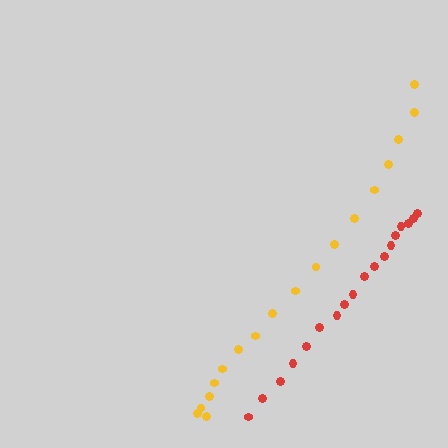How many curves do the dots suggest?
There are 2 distinct paths.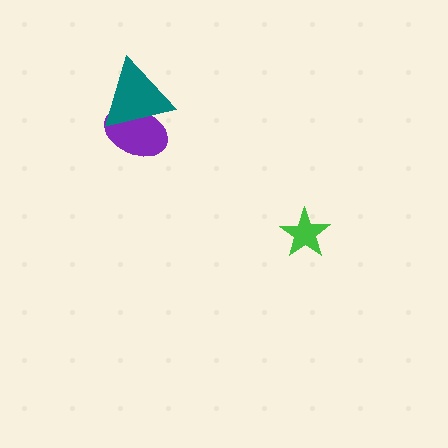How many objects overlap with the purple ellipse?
1 object overlaps with the purple ellipse.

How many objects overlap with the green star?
0 objects overlap with the green star.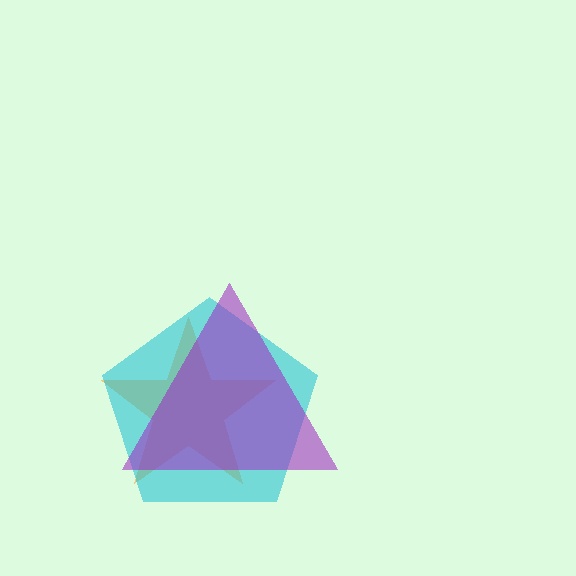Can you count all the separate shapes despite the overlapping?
Yes, there are 3 separate shapes.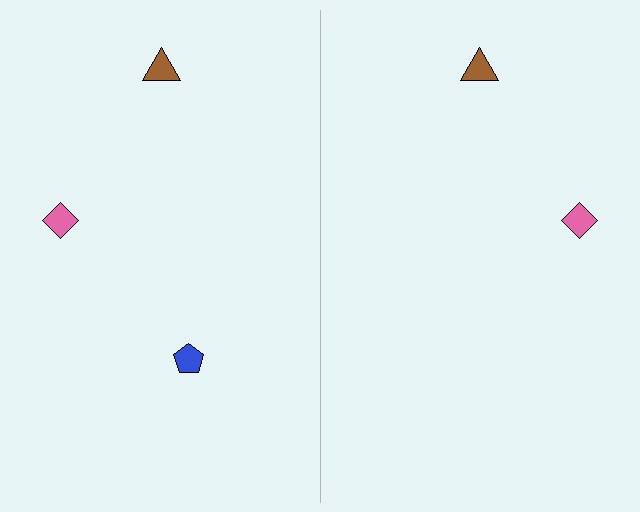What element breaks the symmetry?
A blue pentagon is missing from the right side.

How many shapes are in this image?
There are 5 shapes in this image.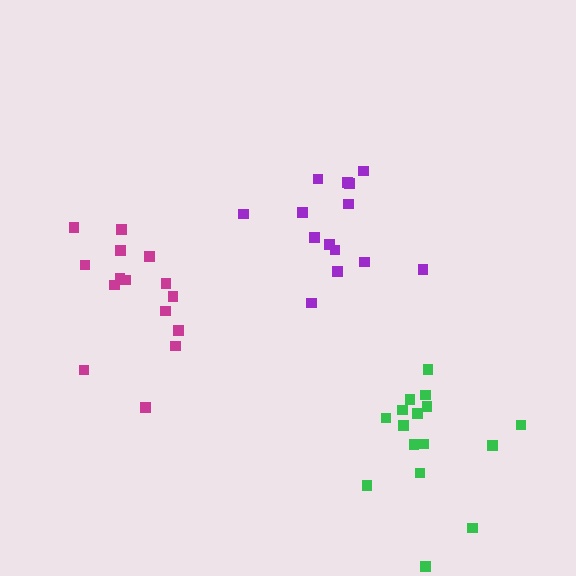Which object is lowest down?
The green cluster is bottommost.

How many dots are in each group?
Group 1: 15 dots, Group 2: 14 dots, Group 3: 16 dots (45 total).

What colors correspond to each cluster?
The clusters are colored: magenta, purple, green.